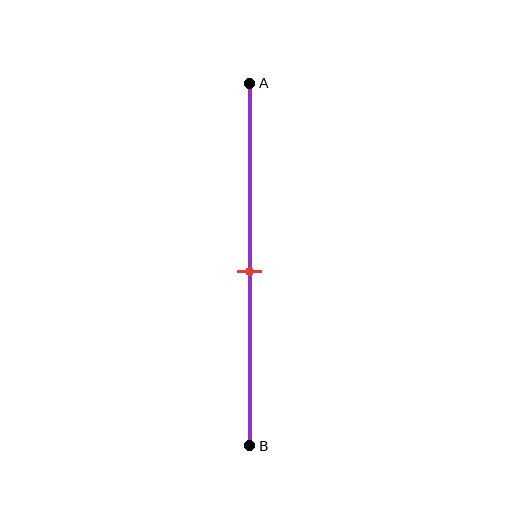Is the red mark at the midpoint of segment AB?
Yes, the mark is approximately at the midpoint.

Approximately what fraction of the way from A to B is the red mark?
The red mark is approximately 50% of the way from A to B.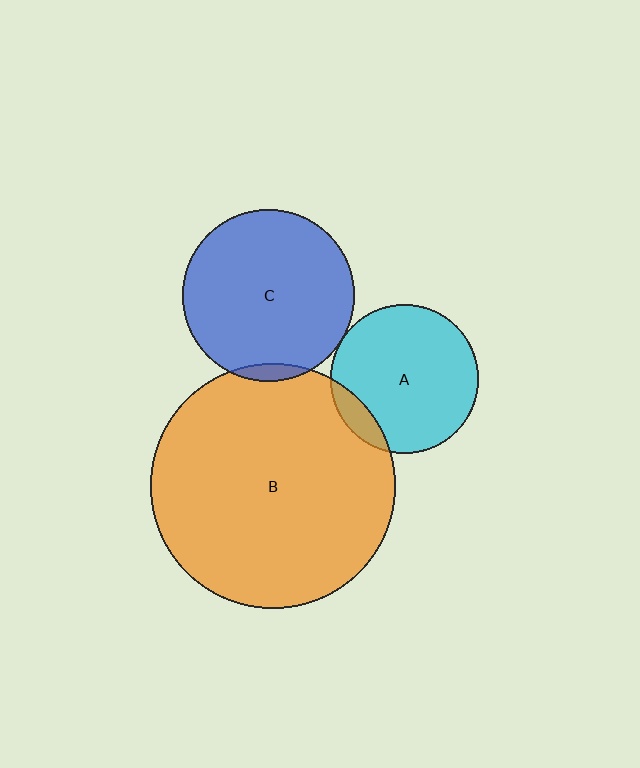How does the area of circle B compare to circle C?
Approximately 2.0 times.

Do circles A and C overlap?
Yes.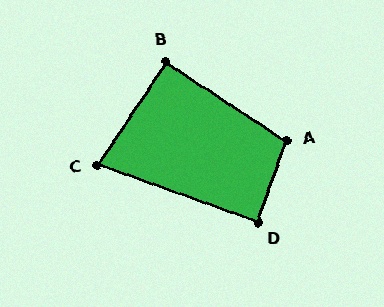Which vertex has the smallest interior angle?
C, at approximately 76 degrees.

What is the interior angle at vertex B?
Approximately 90 degrees (approximately right).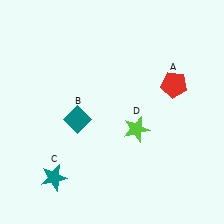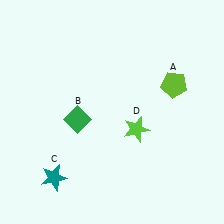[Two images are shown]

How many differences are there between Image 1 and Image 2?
There are 2 differences between the two images.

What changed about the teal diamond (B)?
In Image 1, B is teal. In Image 2, it changed to green.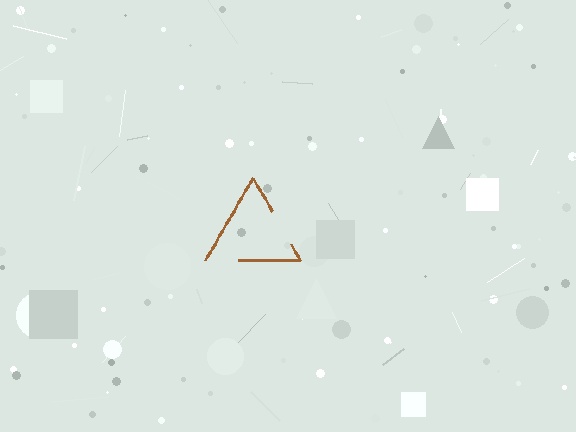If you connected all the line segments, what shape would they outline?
They would outline a triangle.